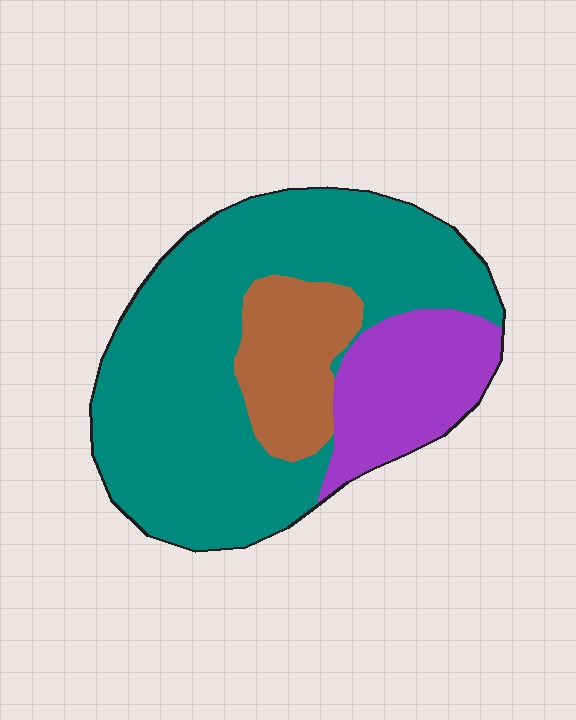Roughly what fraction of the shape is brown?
Brown takes up about one sixth (1/6) of the shape.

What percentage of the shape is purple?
Purple covers 19% of the shape.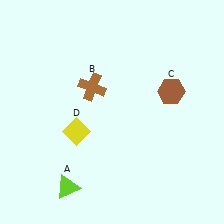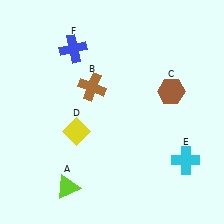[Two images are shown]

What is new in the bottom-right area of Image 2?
A cyan cross (E) was added in the bottom-right area of Image 2.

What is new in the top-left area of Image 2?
A blue cross (F) was added in the top-left area of Image 2.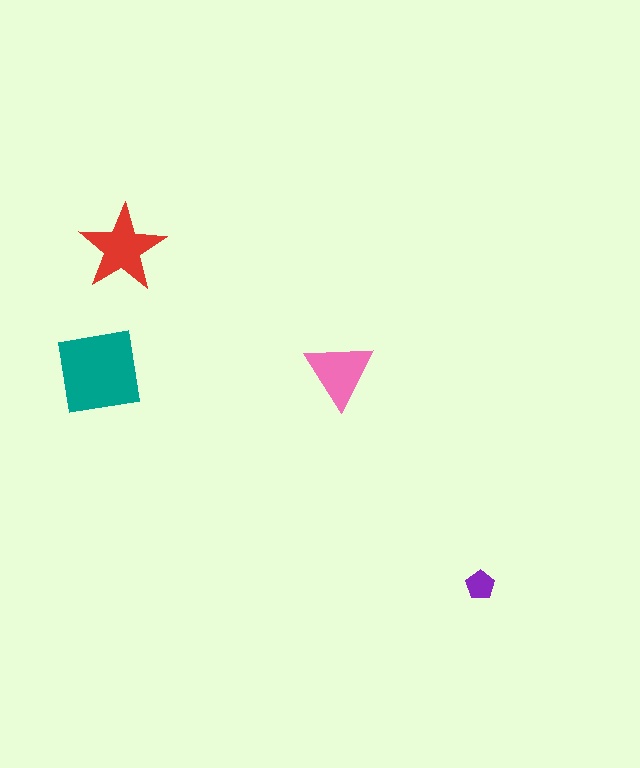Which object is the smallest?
The purple pentagon.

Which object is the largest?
The teal square.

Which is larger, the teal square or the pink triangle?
The teal square.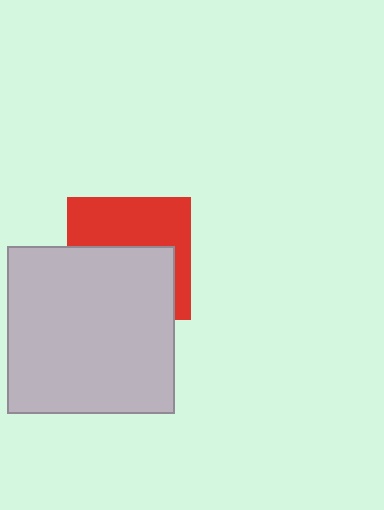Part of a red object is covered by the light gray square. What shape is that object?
It is a square.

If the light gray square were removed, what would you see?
You would see the complete red square.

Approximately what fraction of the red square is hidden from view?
Roughly 53% of the red square is hidden behind the light gray square.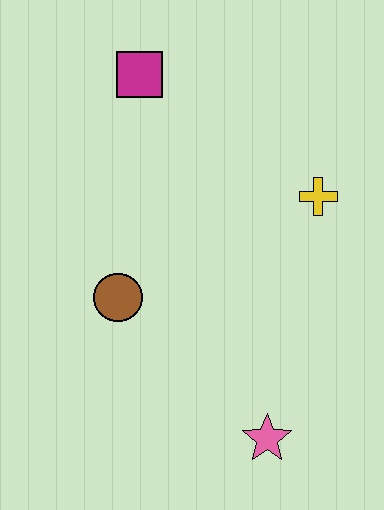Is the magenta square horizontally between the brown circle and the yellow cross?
Yes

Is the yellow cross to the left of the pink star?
No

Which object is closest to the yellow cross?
The magenta square is closest to the yellow cross.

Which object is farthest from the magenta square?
The pink star is farthest from the magenta square.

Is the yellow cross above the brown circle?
Yes